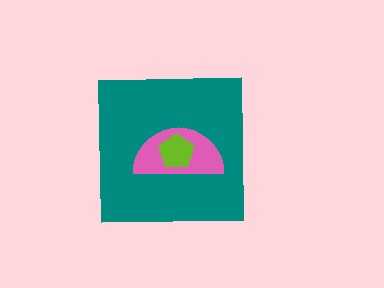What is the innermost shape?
The lime pentagon.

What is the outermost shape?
The teal square.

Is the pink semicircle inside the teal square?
Yes.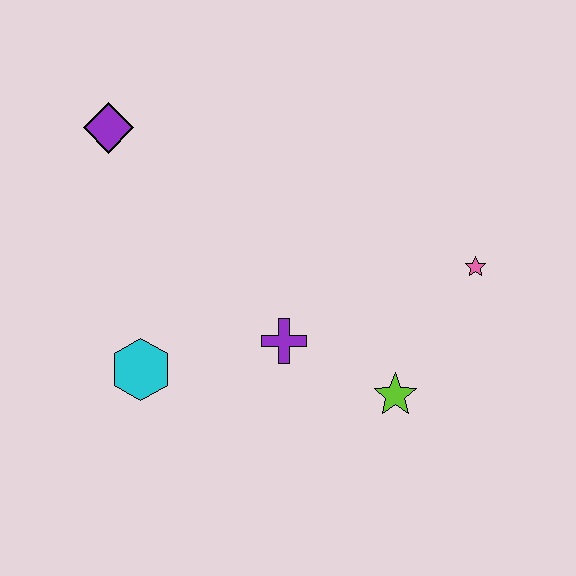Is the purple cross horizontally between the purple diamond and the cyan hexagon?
No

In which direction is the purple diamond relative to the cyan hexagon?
The purple diamond is above the cyan hexagon.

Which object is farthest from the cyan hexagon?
The pink star is farthest from the cyan hexagon.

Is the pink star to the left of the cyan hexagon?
No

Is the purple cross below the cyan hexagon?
No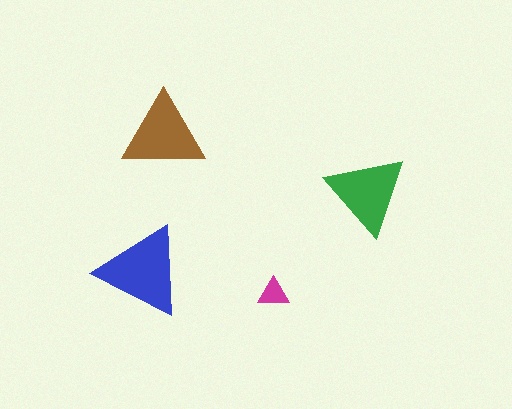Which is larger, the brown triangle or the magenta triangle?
The brown one.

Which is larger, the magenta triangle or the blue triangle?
The blue one.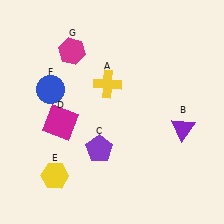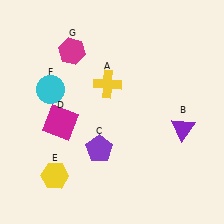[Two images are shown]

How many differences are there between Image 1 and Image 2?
There is 1 difference between the two images.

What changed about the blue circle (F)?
In Image 1, F is blue. In Image 2, it changed to cyan.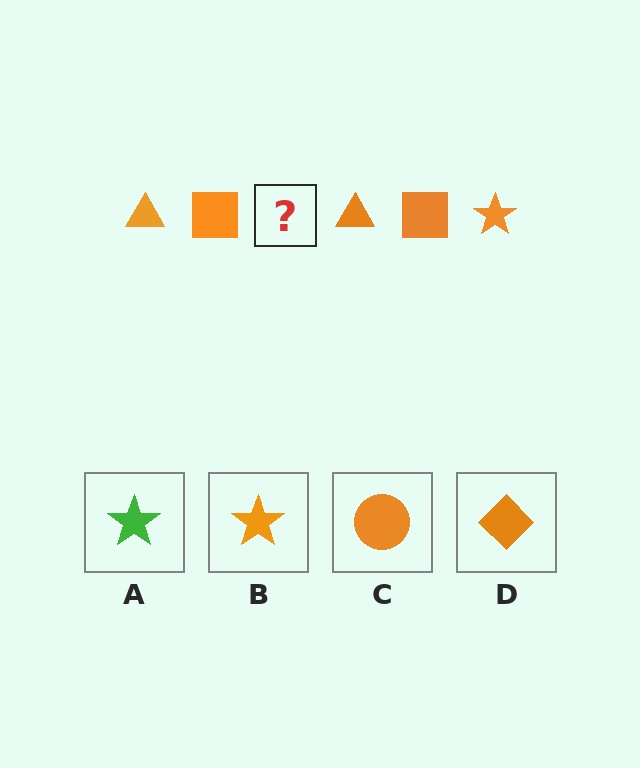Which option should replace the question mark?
Option B.